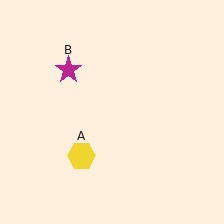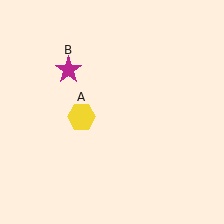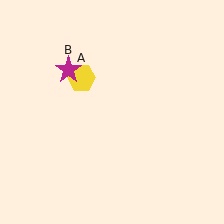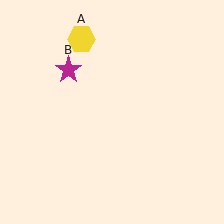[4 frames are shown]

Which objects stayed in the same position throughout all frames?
Magenta star (object B) remained stationary.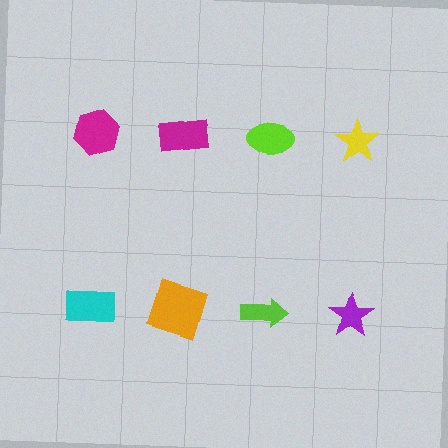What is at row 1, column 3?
A lime ellipse.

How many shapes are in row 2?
4 shapes.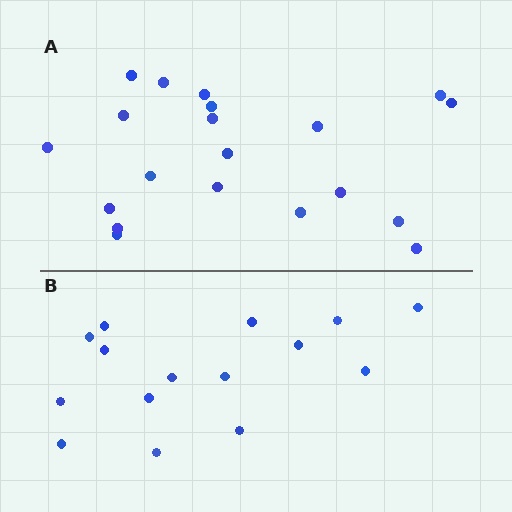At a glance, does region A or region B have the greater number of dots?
Region A (the top region) has more dots.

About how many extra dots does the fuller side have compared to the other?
Region A has about 5 more dots than region B.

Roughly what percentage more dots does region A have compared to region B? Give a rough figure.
About 35% more.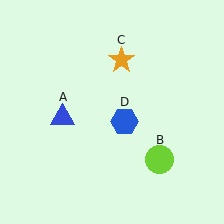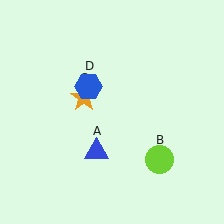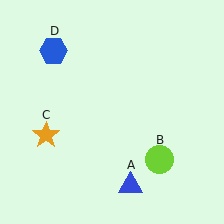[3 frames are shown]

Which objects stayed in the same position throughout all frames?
Lime circle (object B) remained stationary.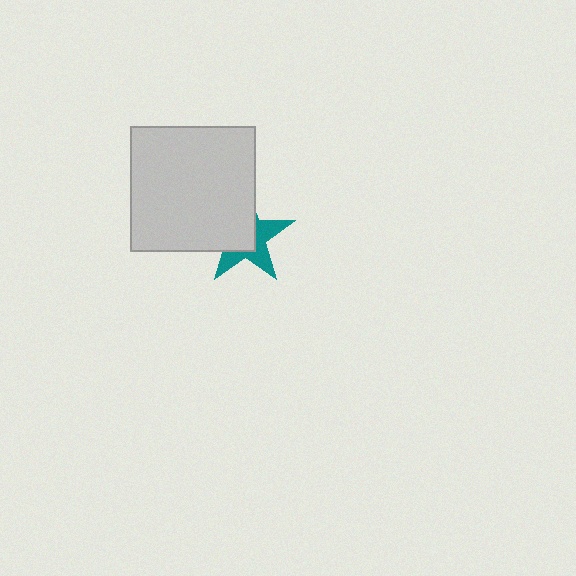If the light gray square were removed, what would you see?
You would see the complete teal star.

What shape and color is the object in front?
The object in front is a light gray square.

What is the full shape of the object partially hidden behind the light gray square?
The partially hidden object is a teal star.